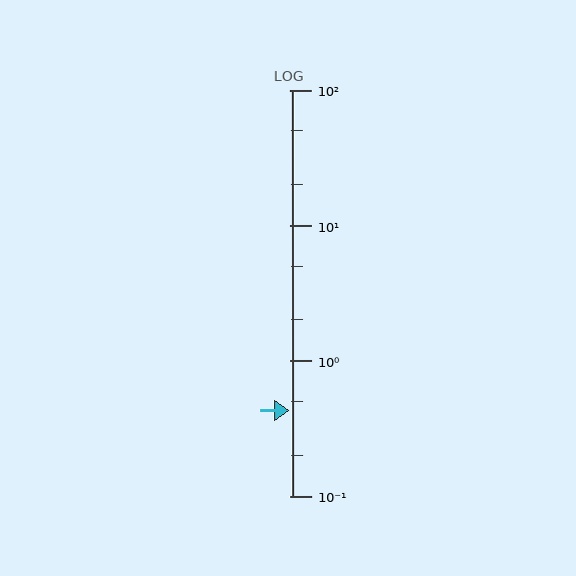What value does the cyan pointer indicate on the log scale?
The pointer indicates approximately 0.43.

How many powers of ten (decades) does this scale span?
The scale spans 3 decades, from 0.1 to 100.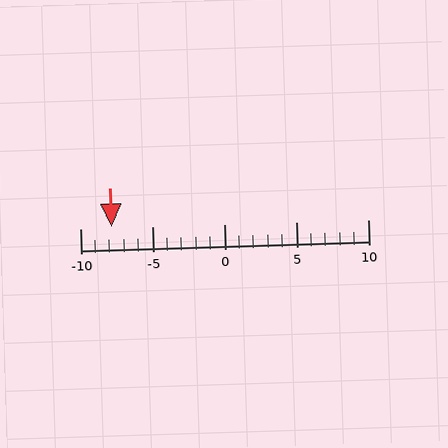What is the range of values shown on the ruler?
The ruler shows values from -10 to 10.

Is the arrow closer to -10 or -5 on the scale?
The arrow is closer to -10.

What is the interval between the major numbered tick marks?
The major tick marks are spaced 5 units apart.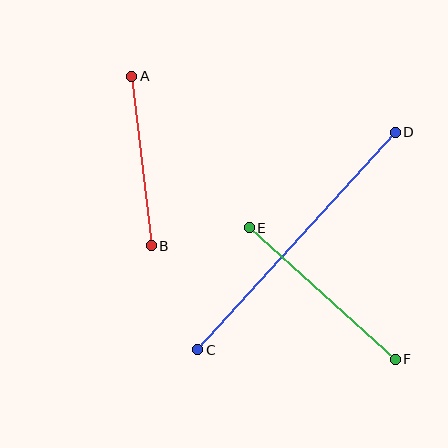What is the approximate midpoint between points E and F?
The midpoint is at approximately (322, 294) pixels.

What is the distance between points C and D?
The distance is approximately 294 pixels.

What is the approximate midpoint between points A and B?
The midpoint is at approximately (142, 161) pixels.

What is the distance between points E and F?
The distance is approximately 197 pixels.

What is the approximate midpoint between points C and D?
The midpoint is at approximately (296, 241) pixels.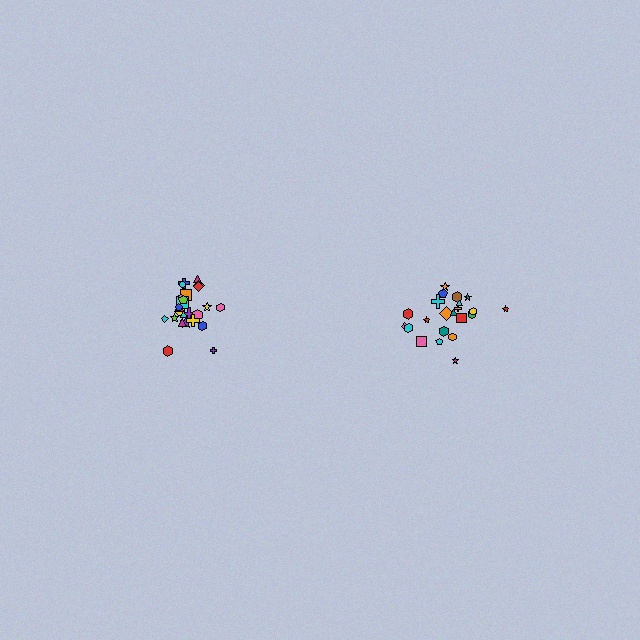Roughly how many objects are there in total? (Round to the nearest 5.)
Roughly 45 objects in total.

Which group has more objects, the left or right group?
The left group.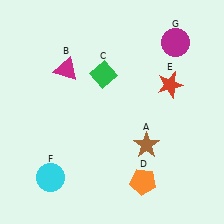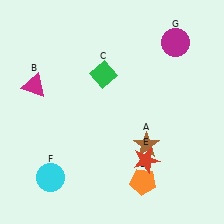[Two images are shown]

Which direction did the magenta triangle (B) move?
The magenta triangle (B) moved left.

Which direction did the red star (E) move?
The red star (E) moved down.